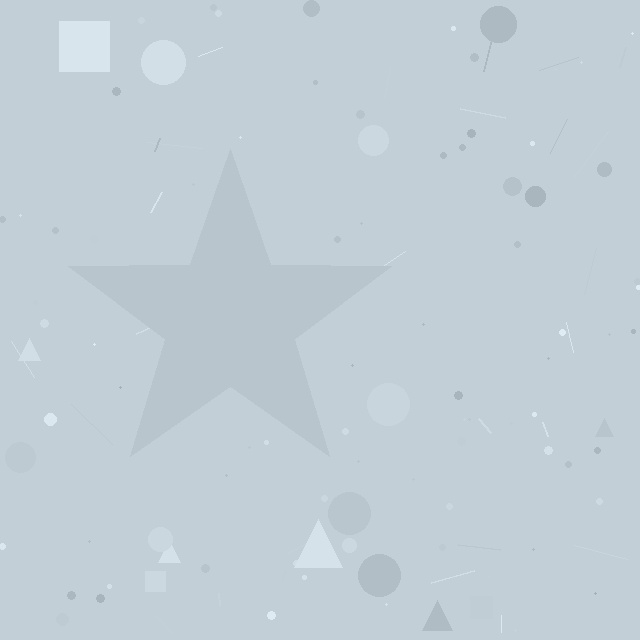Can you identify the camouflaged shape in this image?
The camouflaged shape is a star.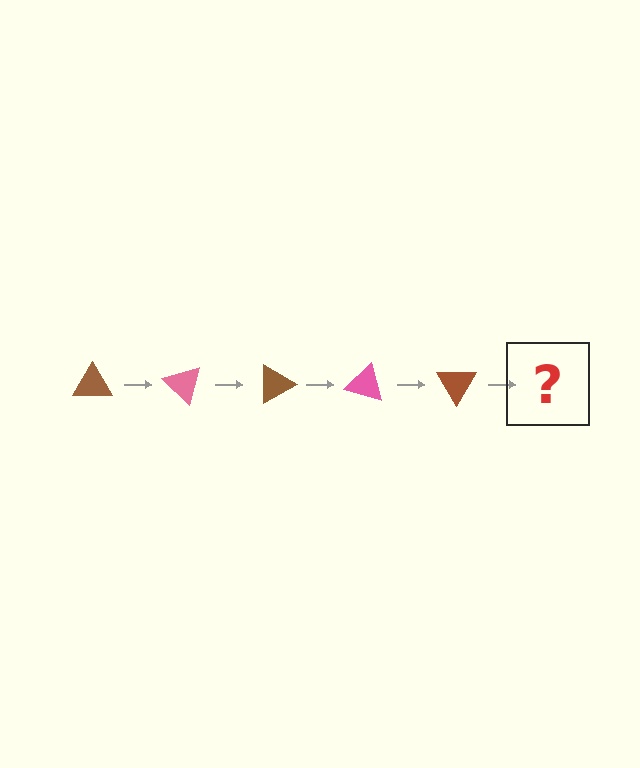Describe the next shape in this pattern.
It should be a pink triangle, rotated 225 degrees from the start.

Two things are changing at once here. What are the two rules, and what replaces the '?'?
The two rules are that it rotates 45 degrees each step and the color cycles through brown and pink. The '?' should be a pink triangle, rotated 225 degrees from the start.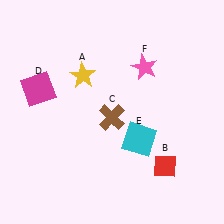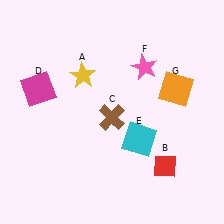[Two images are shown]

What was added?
An orange square (G) was added in Image 2.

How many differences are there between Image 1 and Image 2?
There is 1 difference between the two images.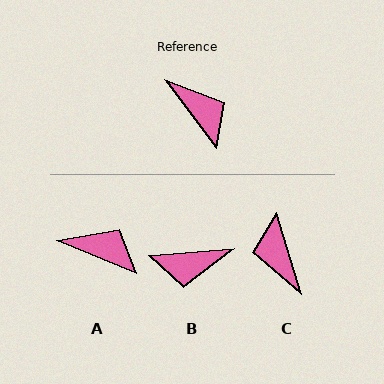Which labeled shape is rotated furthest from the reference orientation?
C, about 159 degrees away.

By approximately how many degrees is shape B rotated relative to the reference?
Approximately 123 degrees clockwise.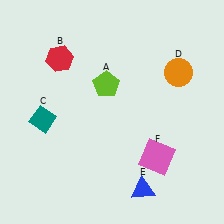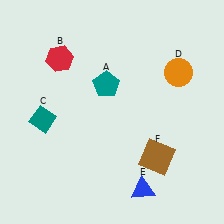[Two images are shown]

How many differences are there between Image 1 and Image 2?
There are 2 differences between the two images.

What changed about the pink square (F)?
In Image 1, F is pink. In Image 2, it changed to brown.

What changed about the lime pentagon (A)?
In Image 1, A is lime. In Image 2, it changed to teal.